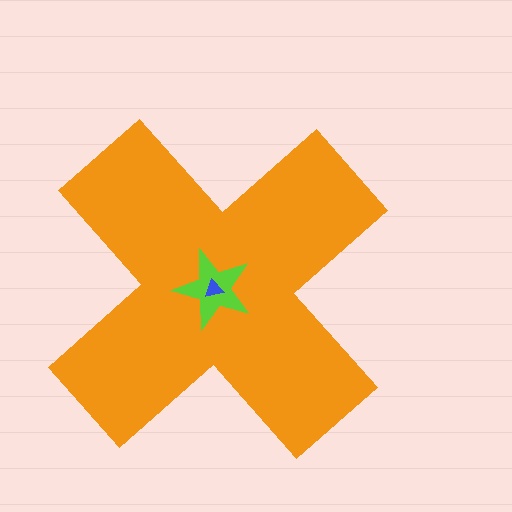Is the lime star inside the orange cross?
Yes.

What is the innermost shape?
The blue triangle.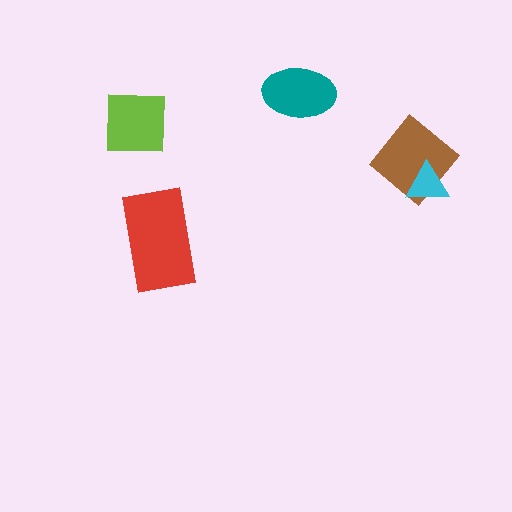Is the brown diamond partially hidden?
Yes, it is partially covered by another shape.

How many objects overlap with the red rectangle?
0 objects overlap with the red rectangle.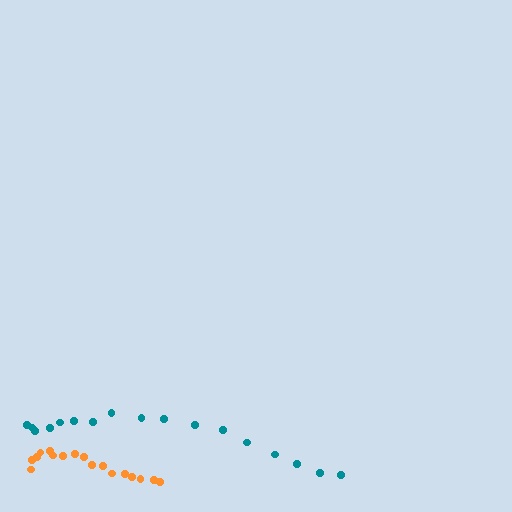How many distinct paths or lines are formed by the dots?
There are 2 distinct paths.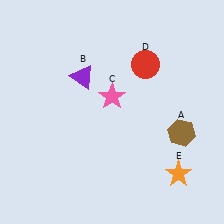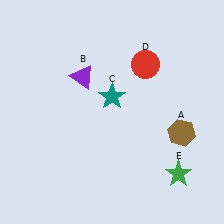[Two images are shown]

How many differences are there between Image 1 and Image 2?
There are 2 differences between the two images.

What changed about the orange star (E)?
In Image 1, E is orange. In Image 2, it changed to green.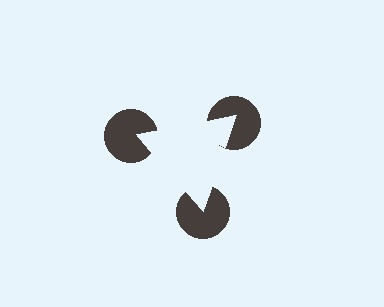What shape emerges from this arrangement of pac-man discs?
An illusory triangle — its edges are inferred from the aligned wedge cuts in the pac-man discs, not physically drawn.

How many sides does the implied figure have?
3 sides.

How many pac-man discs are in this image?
There are 3 — one at each vertex of the illusory triangle.